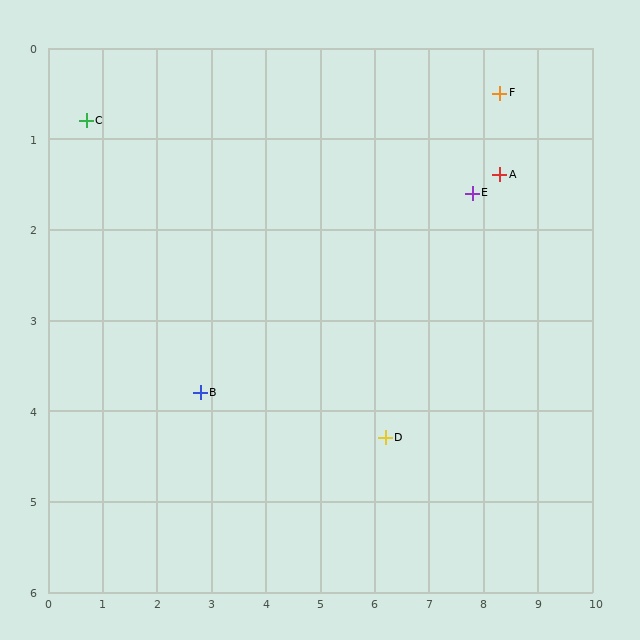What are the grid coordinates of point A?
Point A is at approximately (8.3, 1.4).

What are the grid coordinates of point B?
Point B is at approximately (2.8, 3.8).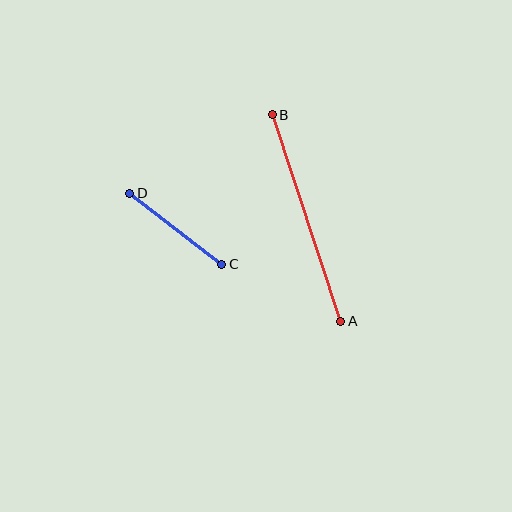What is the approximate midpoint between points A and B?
The midpoint is at approximately (306, 218) pixels.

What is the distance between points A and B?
The distance is approximately 217 pixels.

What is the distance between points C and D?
The distance is approximately 116 pixels.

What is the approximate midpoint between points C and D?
The midpoint is at approximately (176, 229) pixels.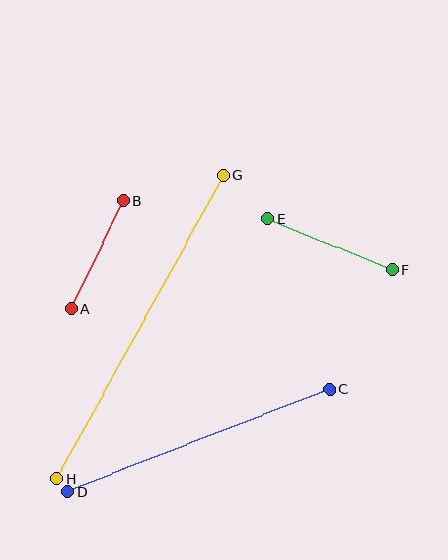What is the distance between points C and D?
The distance is approximately 282 pixels.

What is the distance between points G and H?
The distance is approximately 346 pixels.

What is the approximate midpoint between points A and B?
The midpoint is at approximately (97, 255) pixels.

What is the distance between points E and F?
The distance is approximately 134 pixels.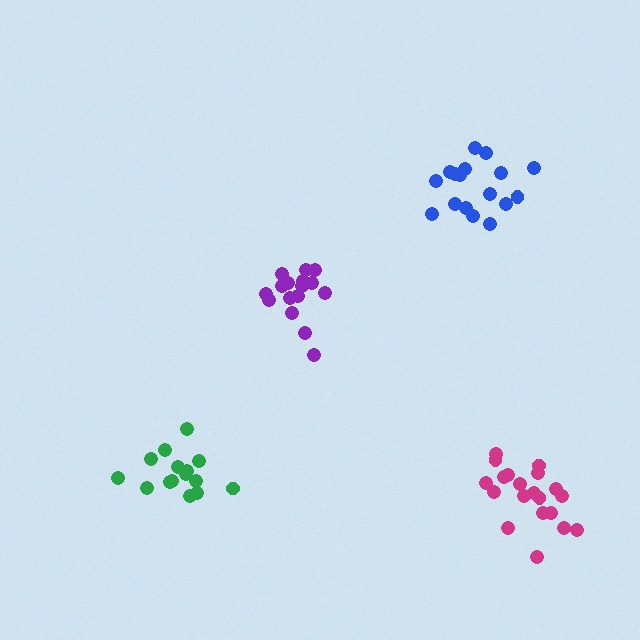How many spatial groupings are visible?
There are 4 spatial groupings.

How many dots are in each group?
Group 1: 20 dots, Group 2: 17 dots, Group 3: 15 dots, Group 4: 16 dots (68 total).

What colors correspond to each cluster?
The clusters are colored: magenta, blue, green, purple.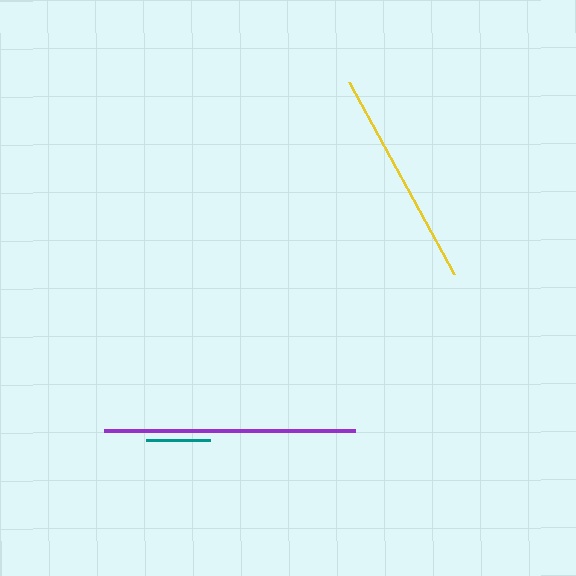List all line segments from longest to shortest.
From longest to shortest: purple, yellow, teal.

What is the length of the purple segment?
The purple segment is approximately 251 pixels long.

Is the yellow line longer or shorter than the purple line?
The purple line is longer than the yellow line.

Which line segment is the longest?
The purple line is the longest at approximately 251 pixels.